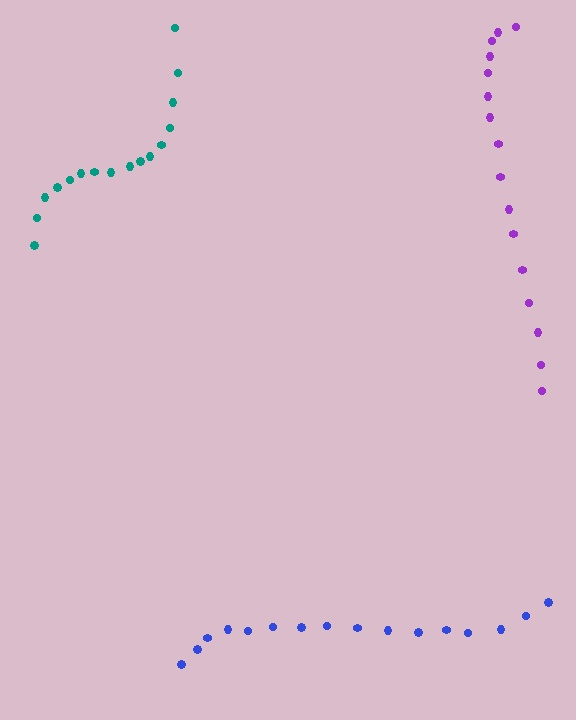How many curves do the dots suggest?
There are 3 distinct paths.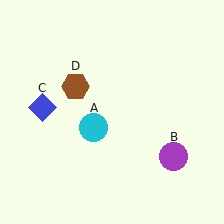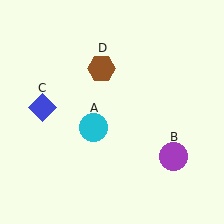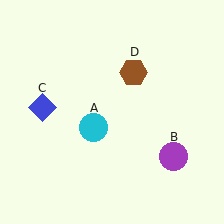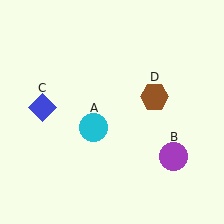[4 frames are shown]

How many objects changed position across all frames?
1 object changed position: brown hexagon (object D).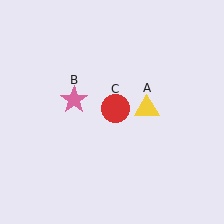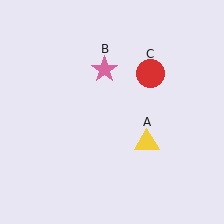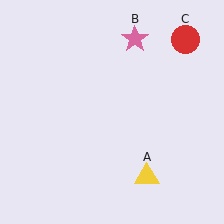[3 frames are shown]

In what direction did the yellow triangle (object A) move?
The yellow triangle (object A) moved down.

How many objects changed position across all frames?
3 objects changed position: yellow triangle (object A), pink star (object B), red circle (object C).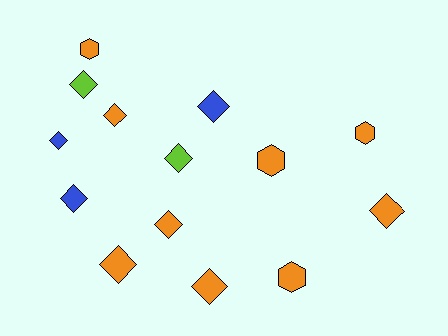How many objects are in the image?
There are 14 objects.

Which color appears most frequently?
Orange, with 9 objects.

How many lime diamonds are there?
There are 2 lime diamonds.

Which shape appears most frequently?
Diamond, with 10 objects.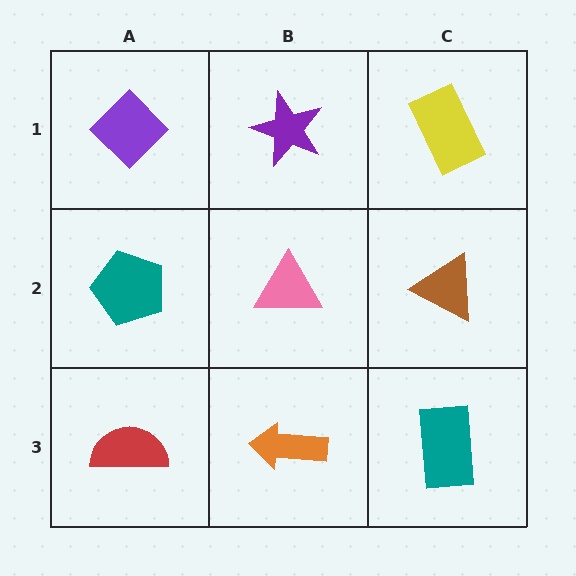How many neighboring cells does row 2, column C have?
3.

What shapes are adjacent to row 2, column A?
A purple diamond (row 1, column A), a red semicircle (row 3, column A), a pink triangle (row 2, column B).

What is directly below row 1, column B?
A pink triangle.